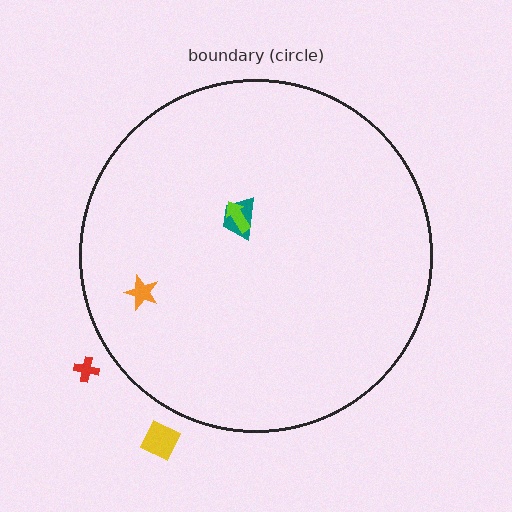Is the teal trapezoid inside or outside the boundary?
Inside.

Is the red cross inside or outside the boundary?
Outside.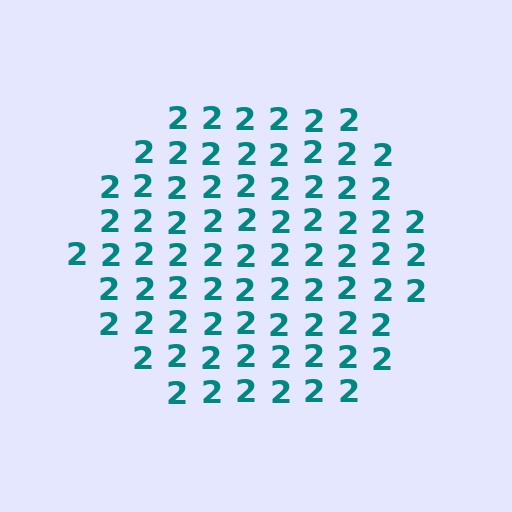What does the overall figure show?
The overall figure shows a hexagon.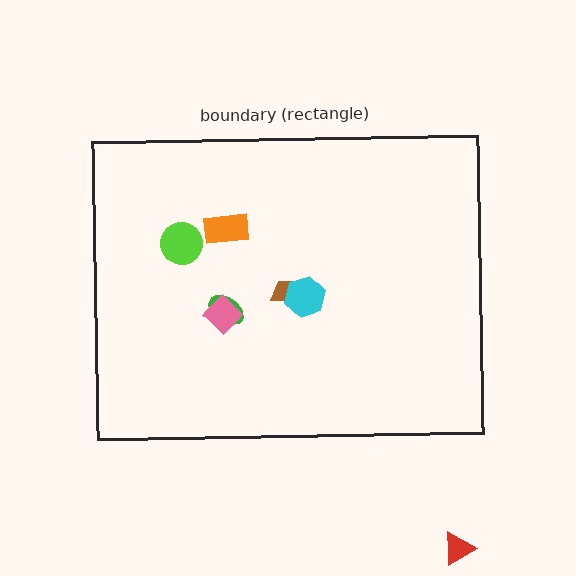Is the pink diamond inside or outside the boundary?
Inside.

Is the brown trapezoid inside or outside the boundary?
Inside.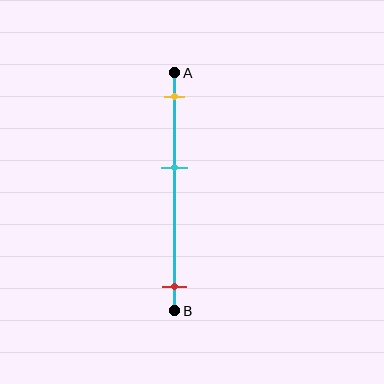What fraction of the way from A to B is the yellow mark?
The yellow mark is approximately 10% (0.1) of the way from A to B.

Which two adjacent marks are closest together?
The yellow and cyan marks are the closest adjacent pair.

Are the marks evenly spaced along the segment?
No, the marks are not evenly spaced.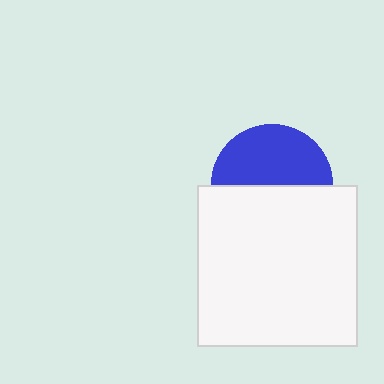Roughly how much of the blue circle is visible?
About half of it is visible (roughly 51%).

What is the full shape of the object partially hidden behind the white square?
The partially hidden object is a blue circle.